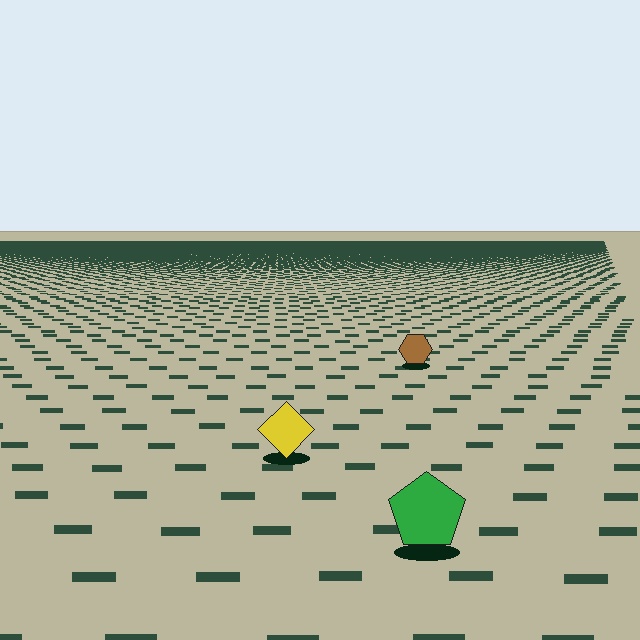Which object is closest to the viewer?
The green pentagon is closest. The texture marks near it are larger and more spread out.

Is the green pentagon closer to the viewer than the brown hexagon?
Yes. The green pentagon is closer — you can tell from the texture gradient: the ground texture is coarser near it.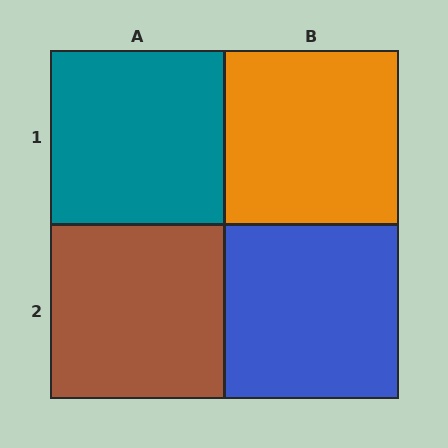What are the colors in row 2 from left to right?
Brown, blue.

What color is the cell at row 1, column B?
Orange.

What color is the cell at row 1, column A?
Teal.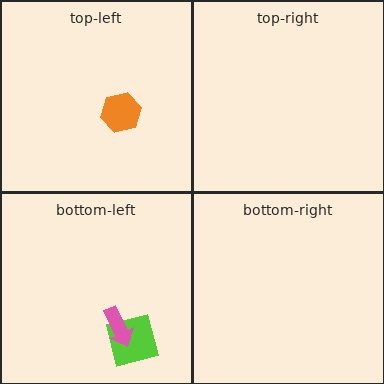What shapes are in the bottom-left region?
The lime square, the pink arrow.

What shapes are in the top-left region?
The orange hexagon.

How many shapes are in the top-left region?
1.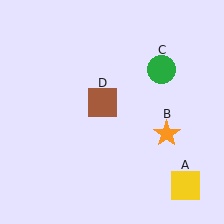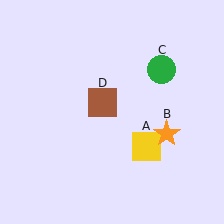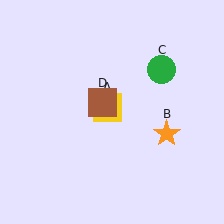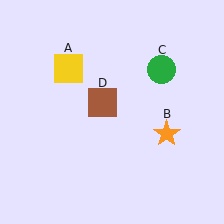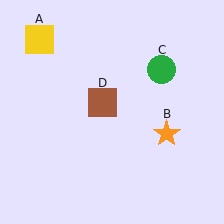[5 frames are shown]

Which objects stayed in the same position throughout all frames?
Orange star (object B) and green circle (object C) and brown square (object D) remained stationary.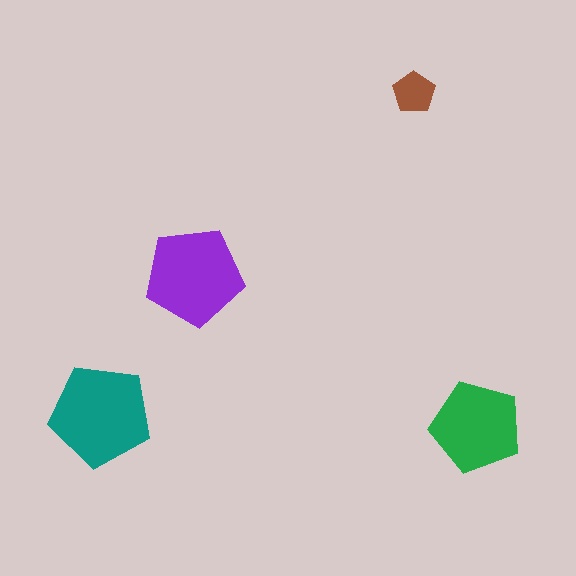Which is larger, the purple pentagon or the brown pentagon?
The purple one.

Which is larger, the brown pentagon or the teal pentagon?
The teal one.